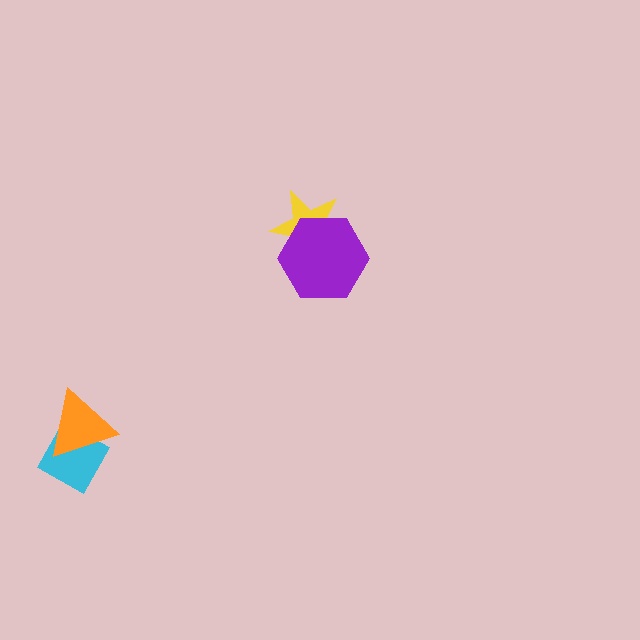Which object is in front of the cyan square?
The orange triangle is in front of the cyan square.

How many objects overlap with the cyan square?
1 object overlaps with the cyan square.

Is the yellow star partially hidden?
Yes, it is partially covered by another shape.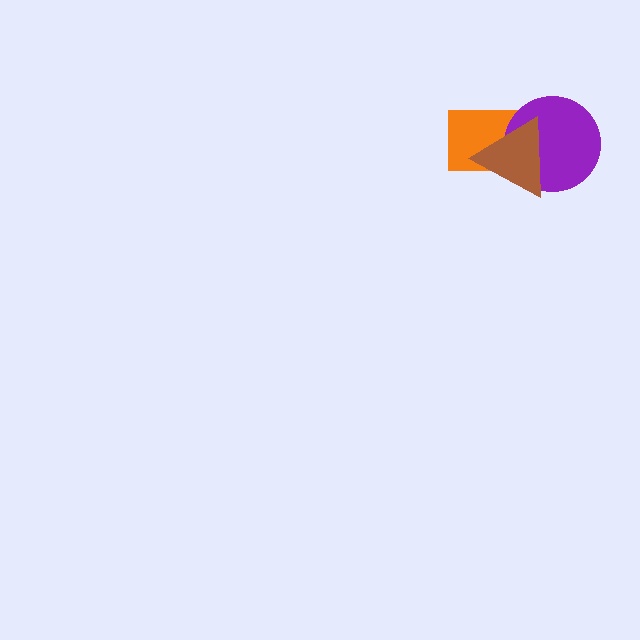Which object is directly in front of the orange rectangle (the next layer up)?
The purple circle is directly in front of the orange rectangle.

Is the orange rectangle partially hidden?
Yes, it is partially covered by another shape.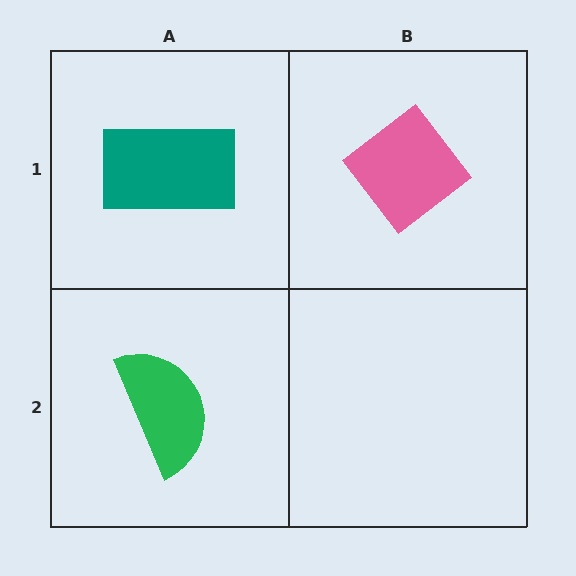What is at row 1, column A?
A teal rectangle.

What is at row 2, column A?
A green semicircle.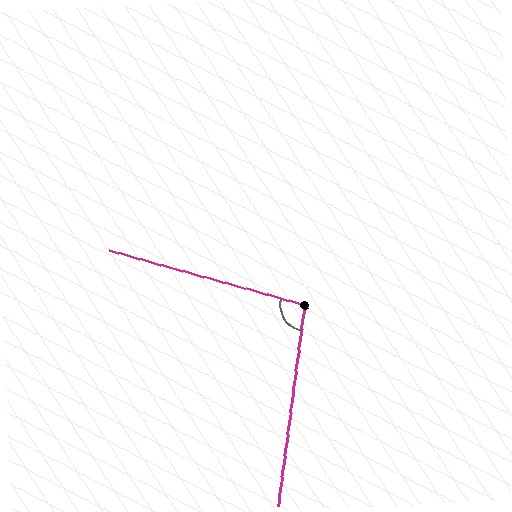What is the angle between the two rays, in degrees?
Approximately 98 degrees.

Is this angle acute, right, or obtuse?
It is obtuse.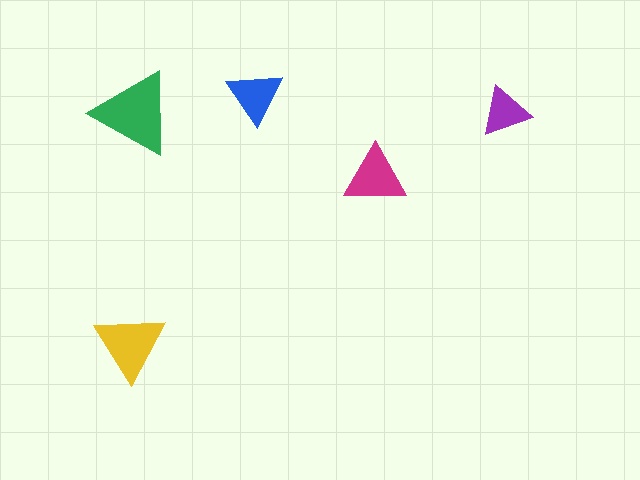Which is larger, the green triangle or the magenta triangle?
The green one.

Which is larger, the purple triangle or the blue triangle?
The blue one.